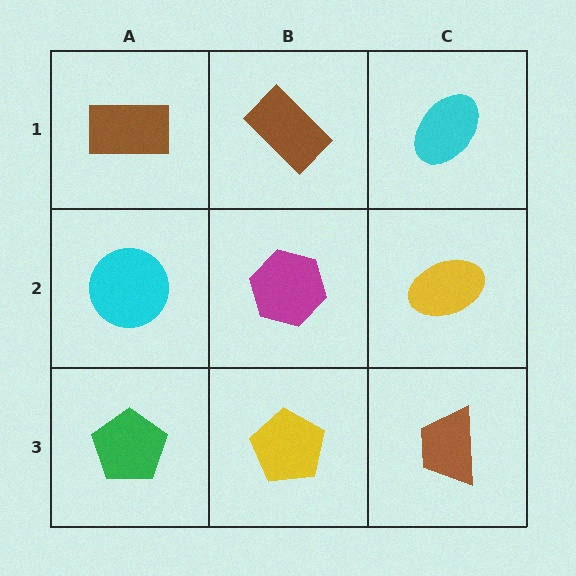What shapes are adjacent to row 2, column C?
A cyan ellipse (row 1, column C), a brown trapezoid (row 3, column C), a magenta hexagon (row 2, column B).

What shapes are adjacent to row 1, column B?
A magenta hexagon (row 2, column B), a brown rectangle (row 1, column A), a cyan ellipse (row 1, column C).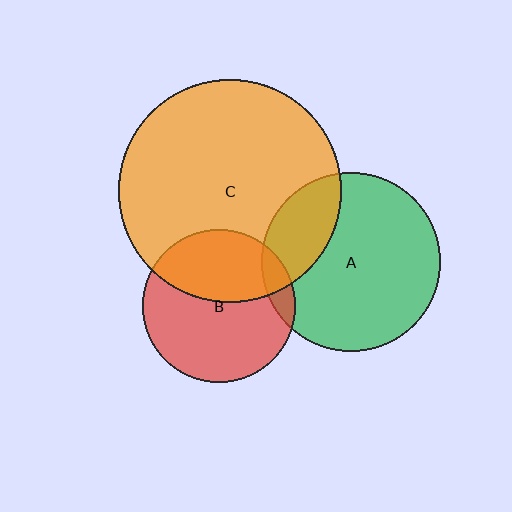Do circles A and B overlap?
Yes.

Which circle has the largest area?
Circle C (orange).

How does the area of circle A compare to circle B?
Approximately 1.4 times.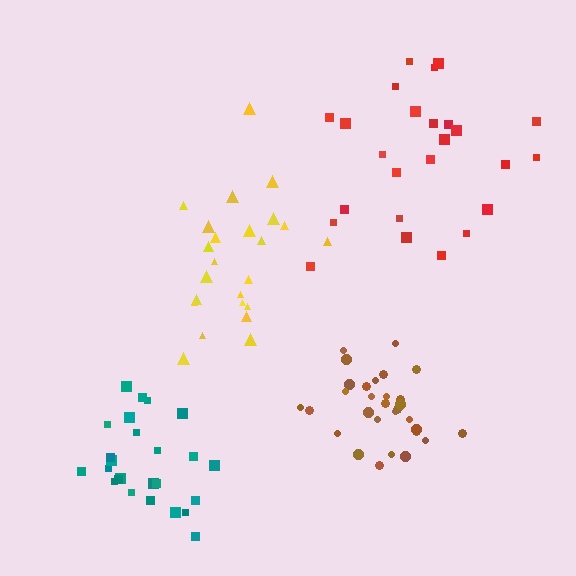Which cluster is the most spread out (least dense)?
Yellow.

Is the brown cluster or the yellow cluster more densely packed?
Brown.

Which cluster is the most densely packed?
Brown.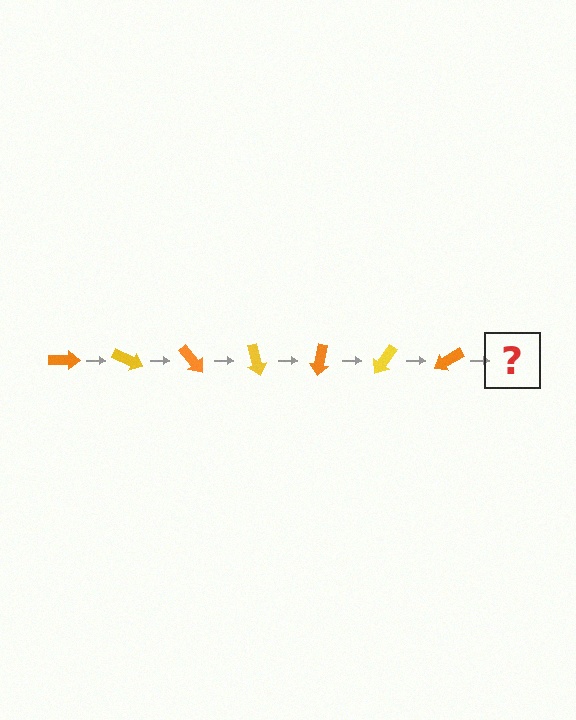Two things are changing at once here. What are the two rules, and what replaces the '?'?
The two rules are that it rotates 25 degrees each step and the color cycles through orange and yellow. The '?' should be a yellow arrow, rotated 175 degrees from the start.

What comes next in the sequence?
The next element should be a yellow arrow, rotated 175 degrees from the start.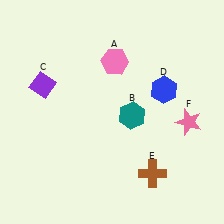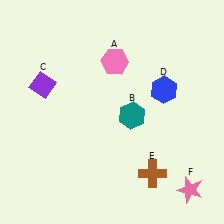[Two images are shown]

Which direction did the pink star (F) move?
The pink star (F) moved down.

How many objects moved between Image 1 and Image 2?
1 object moved between the two images.